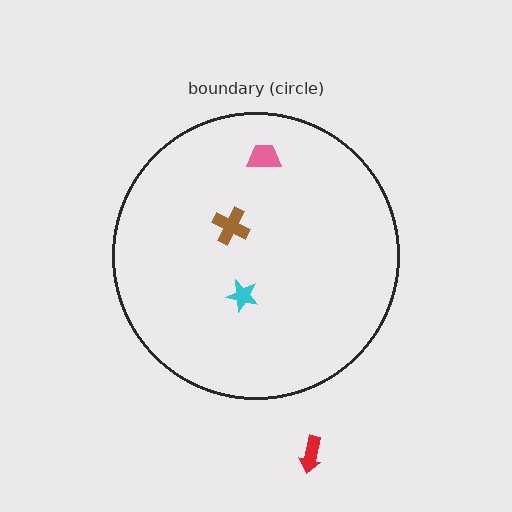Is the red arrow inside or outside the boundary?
Outside.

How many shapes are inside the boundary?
3 inside, 1 outside.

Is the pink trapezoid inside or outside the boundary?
Inside.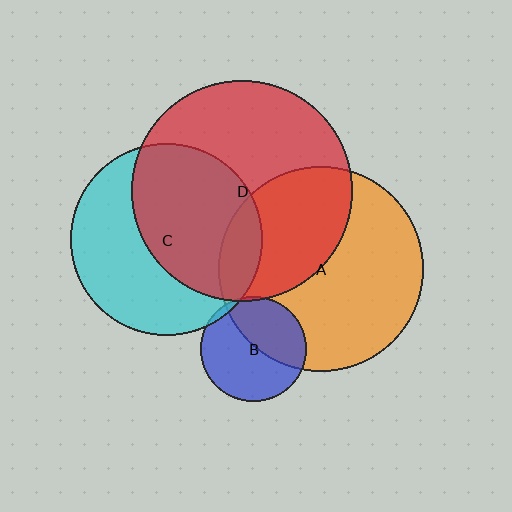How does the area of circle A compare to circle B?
Approximately 3.8 times.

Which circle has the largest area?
Circle D (red).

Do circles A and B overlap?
Yes.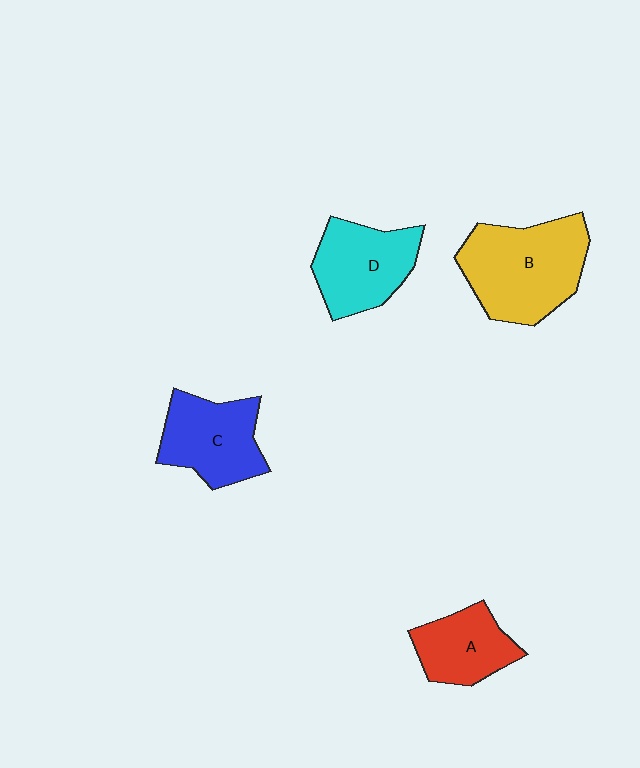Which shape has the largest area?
Shape B (yellow).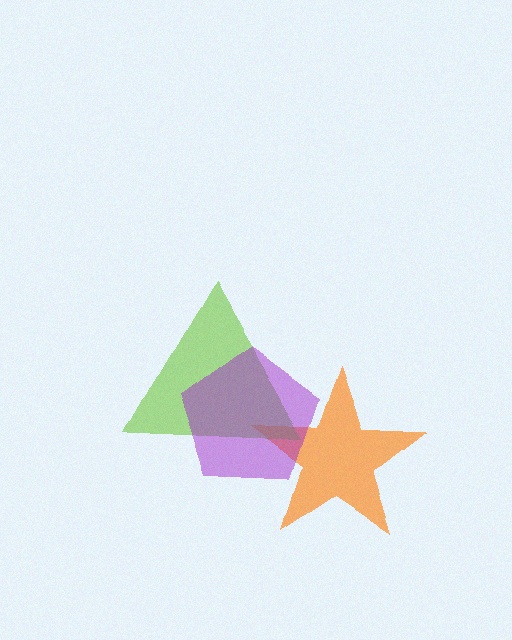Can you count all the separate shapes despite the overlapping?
Yes, there are 3 separate shapes.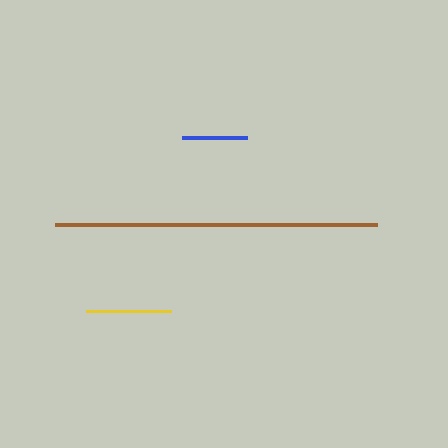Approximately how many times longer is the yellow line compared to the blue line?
The yellow line is approximately 1.3 times the length of the blue line.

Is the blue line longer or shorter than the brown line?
The brown line is longer than the blue line.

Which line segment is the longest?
The brown line is the longest at approximately 322 pixels.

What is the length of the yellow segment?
The yellow segment is approximately 85 pixels long.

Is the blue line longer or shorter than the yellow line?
The yellow line is longer than the blue line.